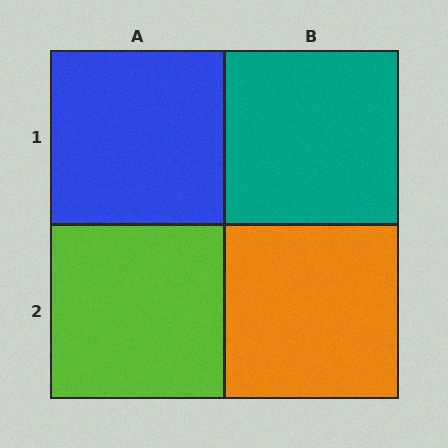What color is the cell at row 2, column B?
Orange.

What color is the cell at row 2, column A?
Lime.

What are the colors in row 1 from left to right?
Blue, teal.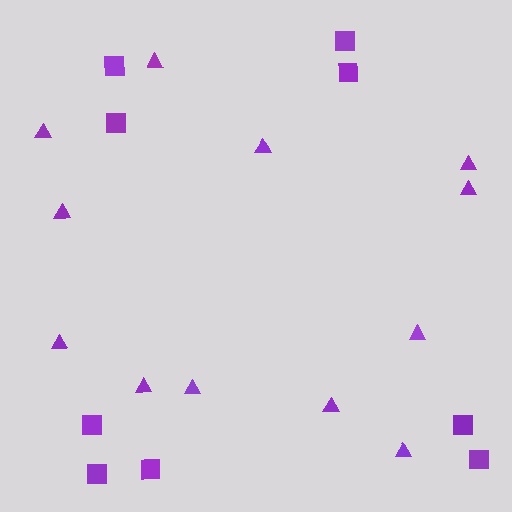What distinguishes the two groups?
There are 2 groups: one group of squares (9) and one group of triangles (12).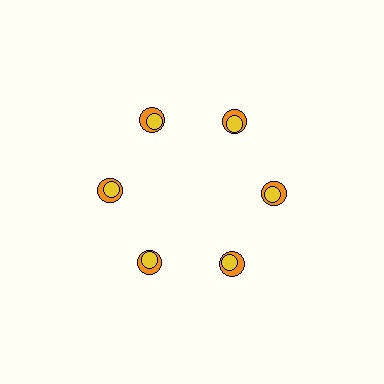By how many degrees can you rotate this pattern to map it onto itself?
The pattern maps onto itself every 60 degrees of rotation.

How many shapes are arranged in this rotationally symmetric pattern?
There are 12 shapes, arranged in 6 groups of 2.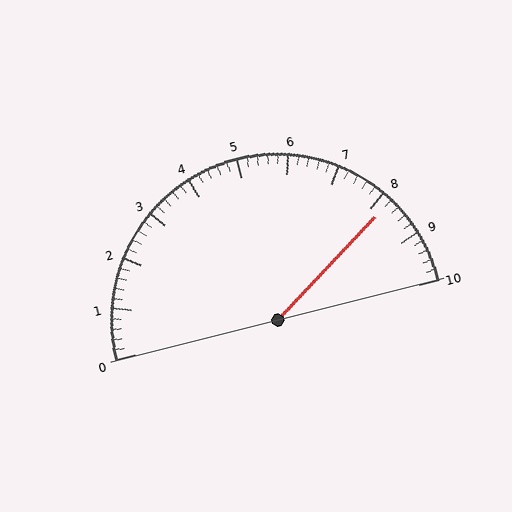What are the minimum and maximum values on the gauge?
The gauge ranges from 0 to 10.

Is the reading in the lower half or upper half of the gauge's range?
The reading is in the upper half of the range (0 to 10).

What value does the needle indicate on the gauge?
The needle indicates approximately 8.2.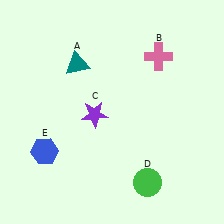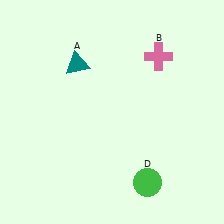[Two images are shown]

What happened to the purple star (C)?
The purple star (C) was removed in Image 2. It was in the bottom-left area of Image 1.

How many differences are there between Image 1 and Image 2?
There are 2 differences between the two images.